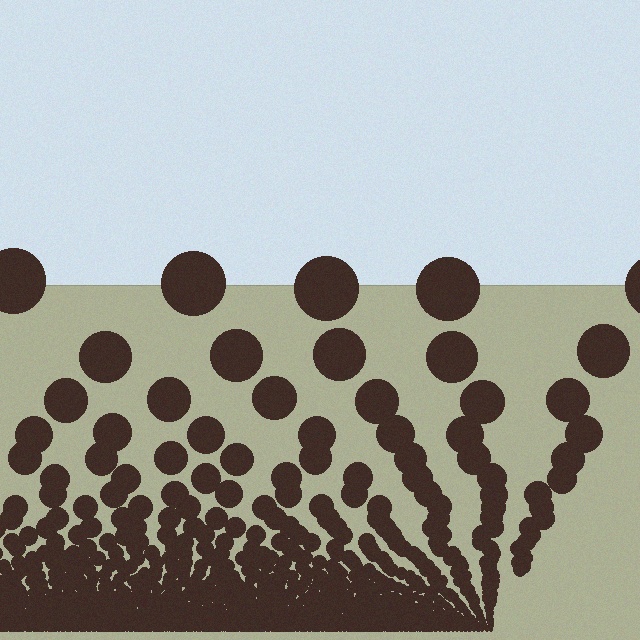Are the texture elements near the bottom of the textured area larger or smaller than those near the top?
Smaller. The gradient is inverted — elements near the bottom are smaller and denser.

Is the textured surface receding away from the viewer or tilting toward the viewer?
The surface appears to tilt toward the viewer. Texture elements get larger and sparser toward the top.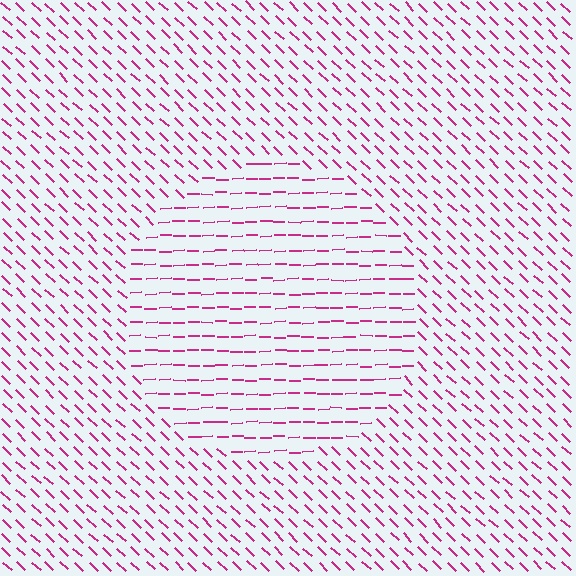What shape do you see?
I see a circle.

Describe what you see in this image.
The image is filled with small magenta line segments. A circle region in the image has lines oriented differently from the surrounding lines, creating a visible texture boundary.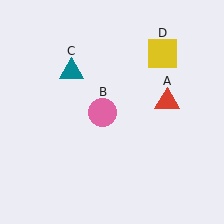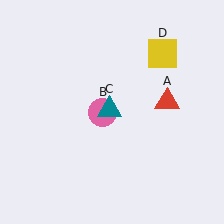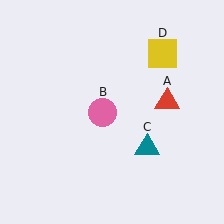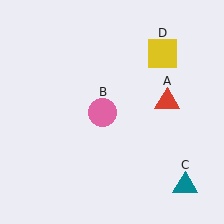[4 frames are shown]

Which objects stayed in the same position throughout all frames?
Red triangle (object A) and pink circle (object B) and yellow square (object D) remained stationary.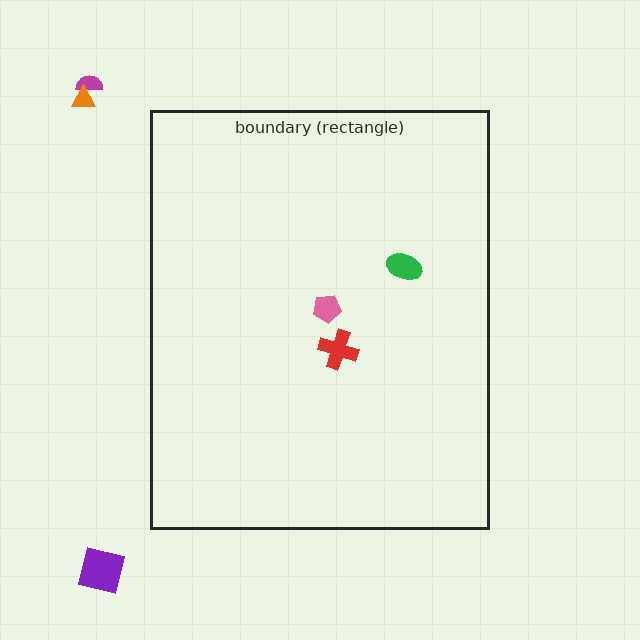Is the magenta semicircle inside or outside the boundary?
Outside.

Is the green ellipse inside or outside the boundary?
Inside.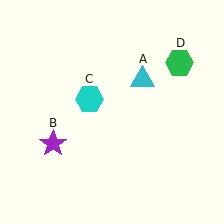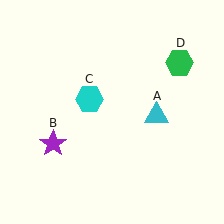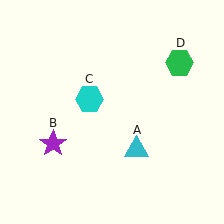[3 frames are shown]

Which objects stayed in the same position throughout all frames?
Purple star (object B) and cyan hexagon (object C) and green hexagon (object D) remained stationary.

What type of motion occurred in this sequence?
The cyan triangle (object A) rotated clockwise around the center of the scene.